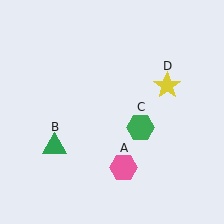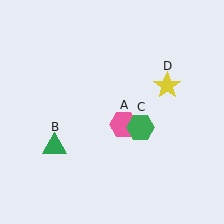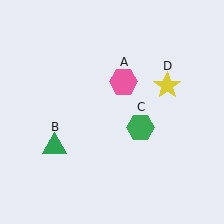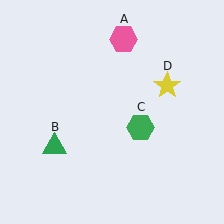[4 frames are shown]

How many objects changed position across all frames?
1 object changed position: pink hexagon (object A).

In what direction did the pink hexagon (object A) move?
The pink hexagon (object A) moved up.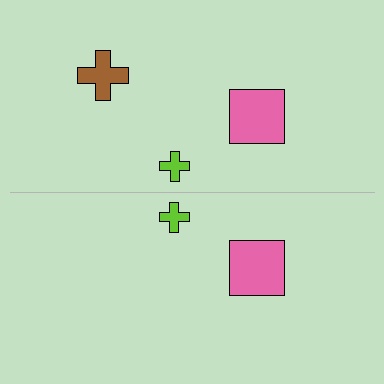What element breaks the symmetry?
A brown cross is missing from the bottom side.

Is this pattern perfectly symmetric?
No, the pattern is not perfectly symmetric. A brown cross is missing from the bottom side.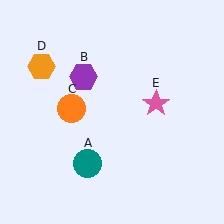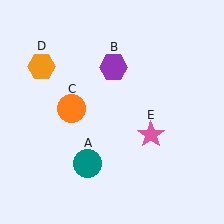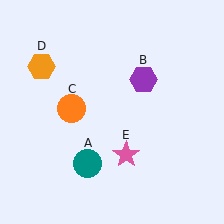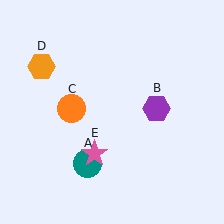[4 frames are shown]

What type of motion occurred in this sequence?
The purple hexagon (object B), pink star (object E) rotated clockwise around the center of the scene.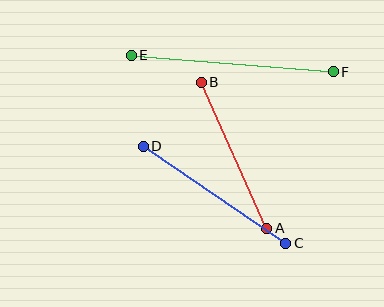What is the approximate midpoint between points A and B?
The midpoint is at approximately (234, 155) pixels.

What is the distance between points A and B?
The distance is approximately 160 pixels.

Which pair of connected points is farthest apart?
Points E and F are farthest apart.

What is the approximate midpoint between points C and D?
The midpoint is at approximately (215, 195) pixels.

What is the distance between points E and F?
The distance is approximately 203 pixels.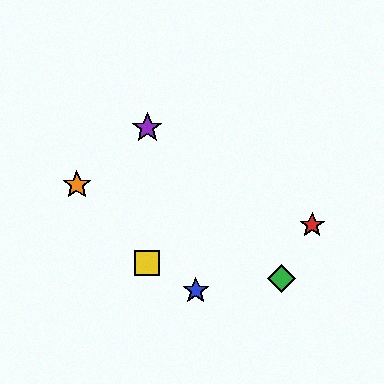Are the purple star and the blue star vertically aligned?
No, the purple star is at x≈147 and the blue star is at x≈196.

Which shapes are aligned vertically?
The yellow square, the purple star are aligned vertically.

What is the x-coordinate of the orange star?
The orange star is at x≈77.